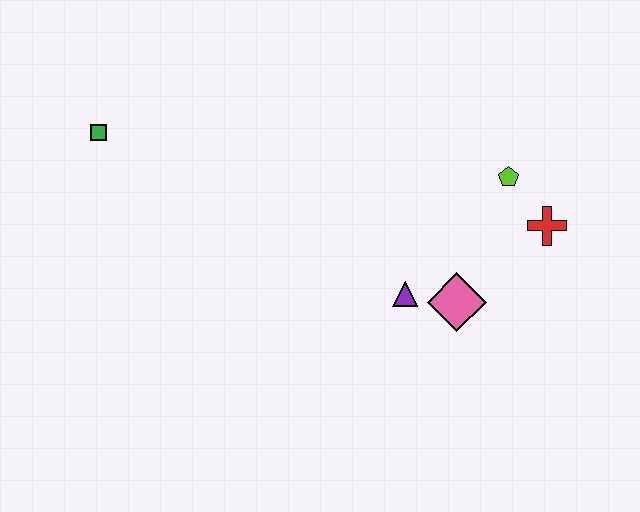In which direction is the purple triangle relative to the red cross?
The purple triangle is to the left of the red cross.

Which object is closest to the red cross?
The lime pentagon is closest to the red cross.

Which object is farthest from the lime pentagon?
The green square is farthest from the lime pentagon.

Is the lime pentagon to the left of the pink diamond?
No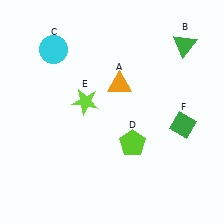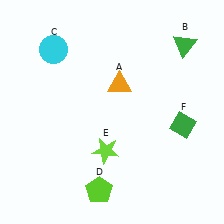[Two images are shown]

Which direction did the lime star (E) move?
The lime star (E) moved down.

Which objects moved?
The objects that moved are: the lime pentagon (D), the lime star (E).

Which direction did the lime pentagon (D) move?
The lime pentagon (D) moved down.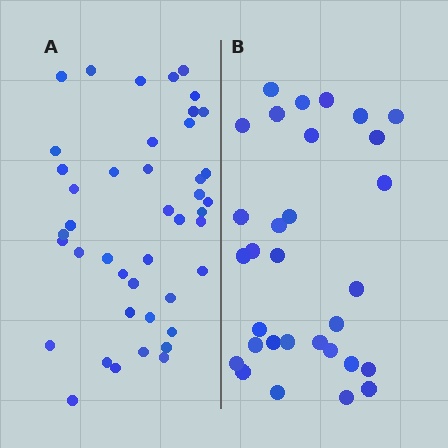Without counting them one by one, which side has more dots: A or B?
Region A (the left region) has more dots.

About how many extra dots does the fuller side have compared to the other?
Region A has roughly 12 or so more dots than region B.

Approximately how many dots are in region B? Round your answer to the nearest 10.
About 30 dots. (The exact count is 31, which rounds to 30.)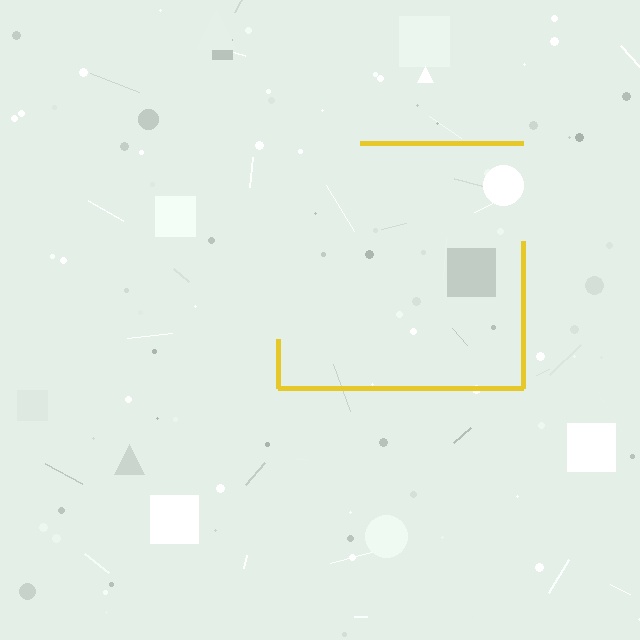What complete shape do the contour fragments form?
The contour fragments form a square.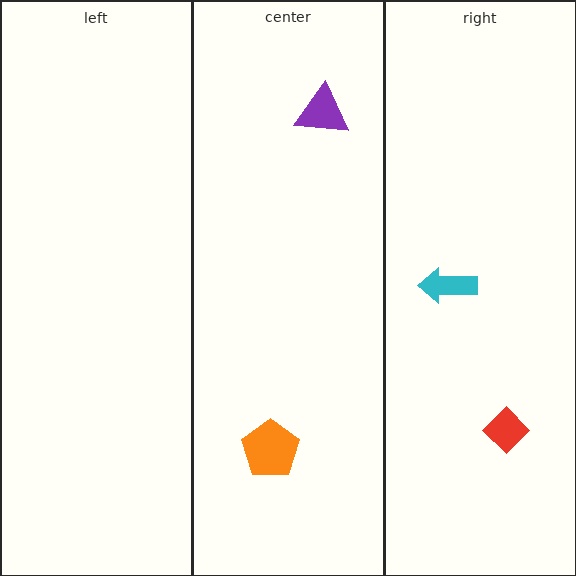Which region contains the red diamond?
The right region.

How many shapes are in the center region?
2.